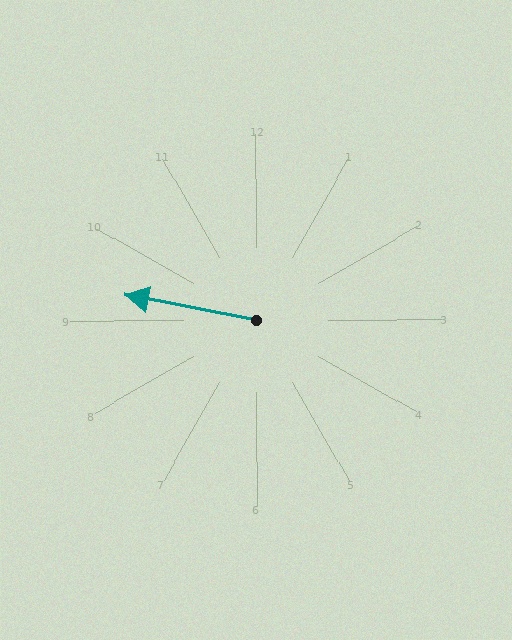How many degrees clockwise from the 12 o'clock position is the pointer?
Approximately 281 degrees.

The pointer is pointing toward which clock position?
Roughly 9 o'clock.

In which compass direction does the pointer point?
West.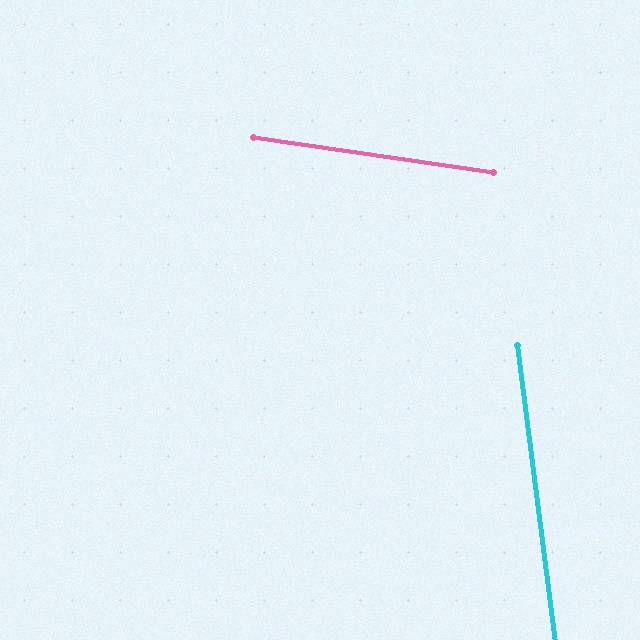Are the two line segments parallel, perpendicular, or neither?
Neither parallel nor perpendicular — they differ by about 74°.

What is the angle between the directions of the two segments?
Approximately 74 degrees.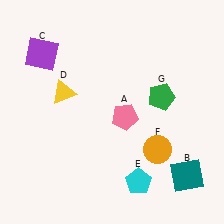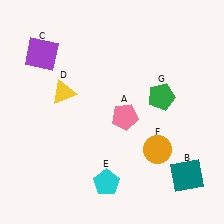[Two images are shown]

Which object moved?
The cyan pentagon (E) moved left.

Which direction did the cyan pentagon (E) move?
The cyan pentagon (E) moved left.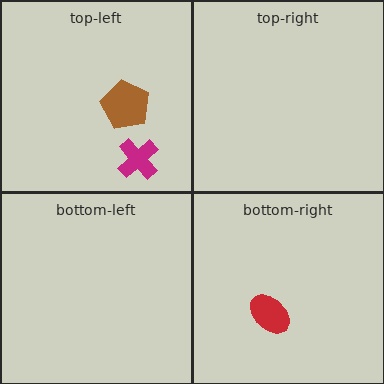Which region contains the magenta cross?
The top-left region.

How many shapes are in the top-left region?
2.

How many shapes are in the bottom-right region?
1.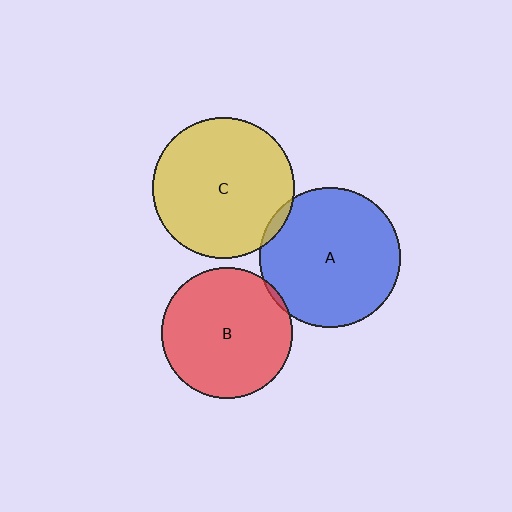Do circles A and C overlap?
Yes.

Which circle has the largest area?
Circle C (yellow).